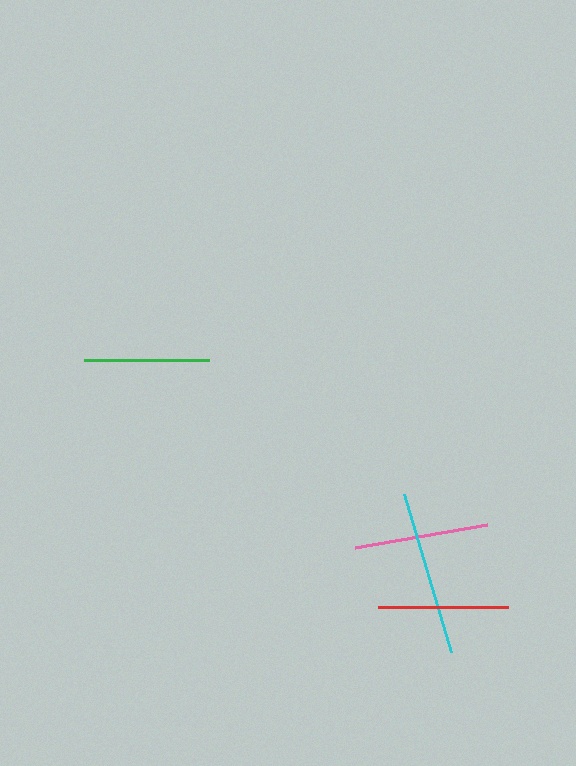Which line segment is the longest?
The cyan line is the longest at approximately 165 pixels.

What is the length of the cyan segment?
The cyan segment is approximately 165 pixels long.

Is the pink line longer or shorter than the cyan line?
The cyan line is longer than the pink line.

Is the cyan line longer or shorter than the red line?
The cyan line is longer than the red line.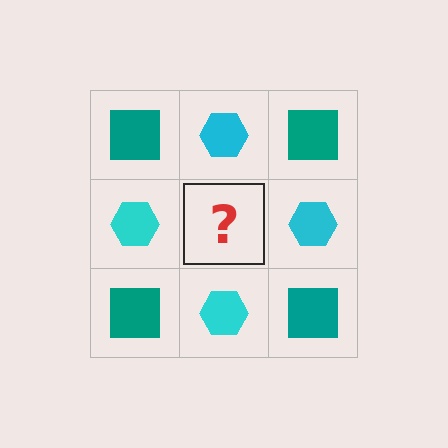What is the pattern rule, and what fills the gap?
The rule is that it alternates teal square and cyan hexagon in a checkerboard pattern. The gap should be filled with a teal square.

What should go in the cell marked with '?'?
The missing cell should contain a teal square.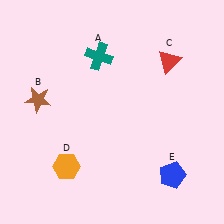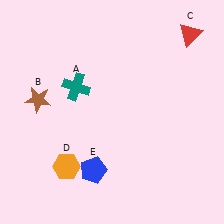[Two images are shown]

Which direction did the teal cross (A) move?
The teal cross (A) moved down.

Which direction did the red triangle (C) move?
The red triangle (C) moved up.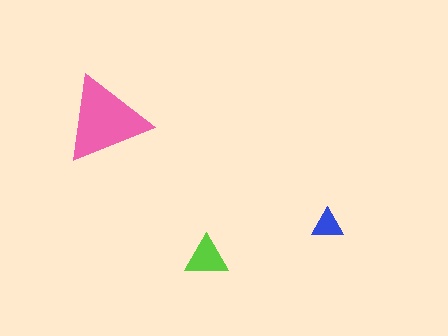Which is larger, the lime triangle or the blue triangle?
The lime one.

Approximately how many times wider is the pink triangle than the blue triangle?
About 2.5 times wider.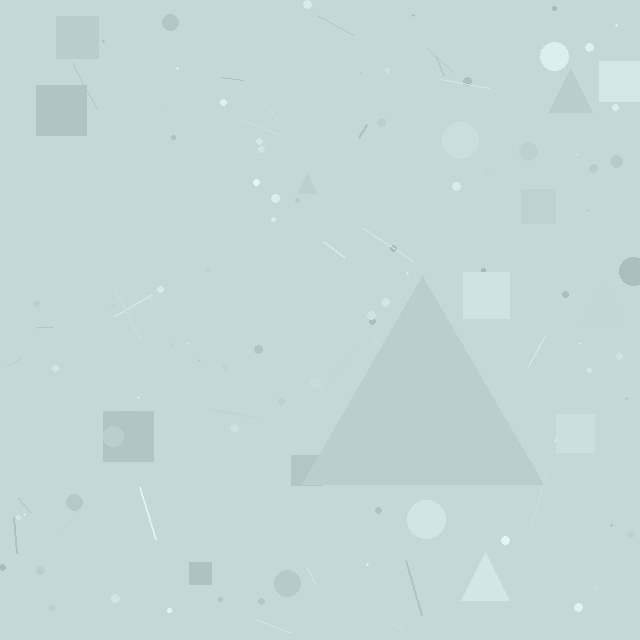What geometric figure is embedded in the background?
A triangle is embedded in the background.